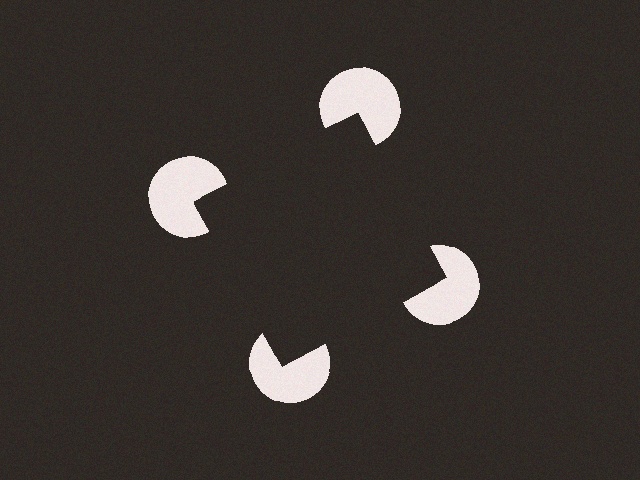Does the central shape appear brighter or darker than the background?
It typically appears slightly darker than the background, even though no actual brightness change is drawn.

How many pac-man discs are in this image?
There are 4 — one at each vertex of the illusory square.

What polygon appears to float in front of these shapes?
An illusory square — its edges are inferred from the aligned wedge cuts in the pac-man discs, not physically drawn.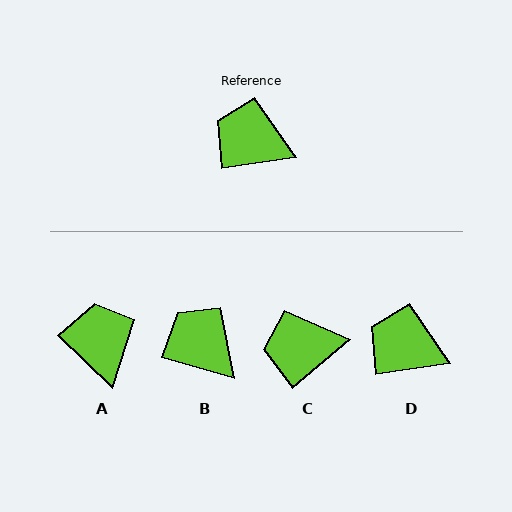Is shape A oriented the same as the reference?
No, it is off by about 53 degrees.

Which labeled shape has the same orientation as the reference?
D.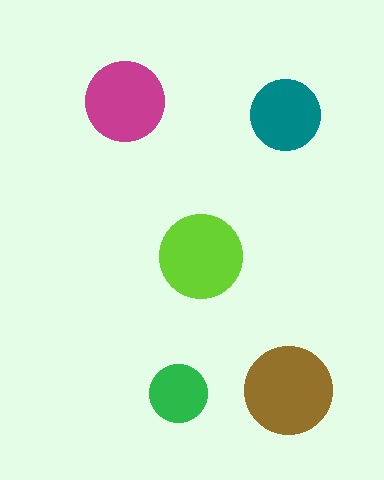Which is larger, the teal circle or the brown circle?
The brown one.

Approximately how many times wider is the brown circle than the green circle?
About 1.5 times wider.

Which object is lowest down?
The green circle is bottommost.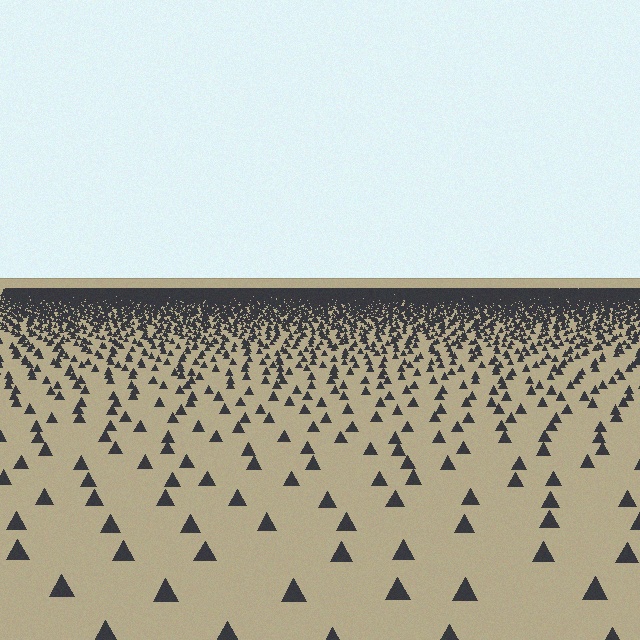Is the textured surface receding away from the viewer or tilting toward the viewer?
The surface is receding away from the viewer. Texture elements get smaller and denser toward the top.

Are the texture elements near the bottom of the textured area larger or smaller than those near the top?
Larger. Near the bottom, elements are closer to the viewer and appear at a bigger on-screen size.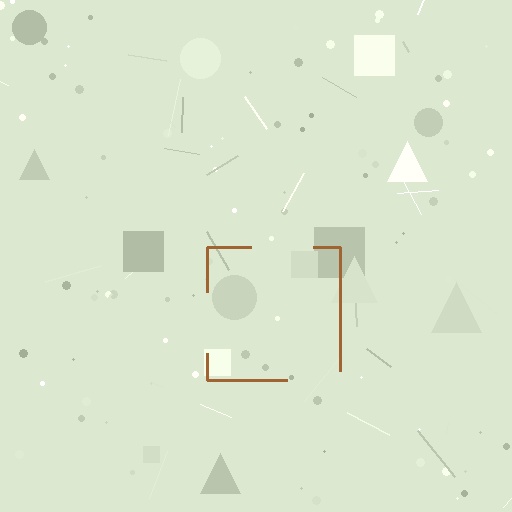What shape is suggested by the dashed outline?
The dashed outline suggests a square.